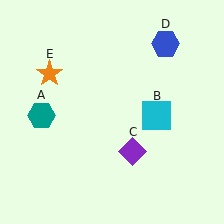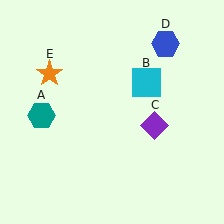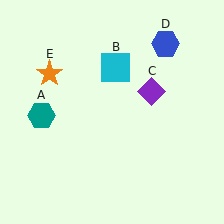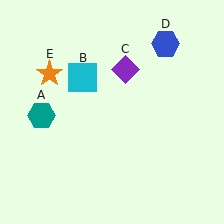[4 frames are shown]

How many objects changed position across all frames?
2 objects changed position: cyan square (object B), purple diamond (object C).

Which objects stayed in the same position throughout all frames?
Teal hexagon (object A) and blue hexagon (object D) and orange star (object E) remained stationary.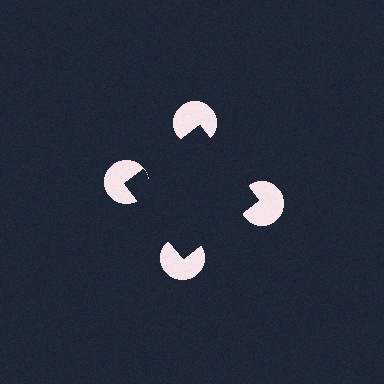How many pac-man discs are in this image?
There are 4 — one at each vertex of the illusory square.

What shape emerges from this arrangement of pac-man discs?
An illusory square — its edges are inferred from the aligned wedge cuts in the pac-man discs, not physically drawn.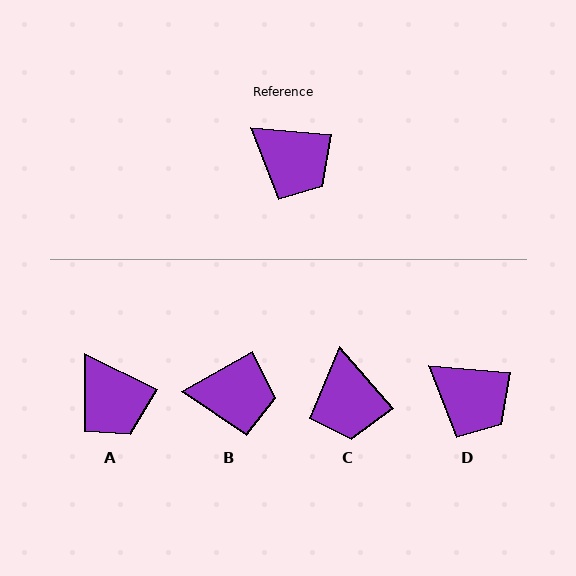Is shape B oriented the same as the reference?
No, it is off by about 35 degrees.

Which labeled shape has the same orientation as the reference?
D.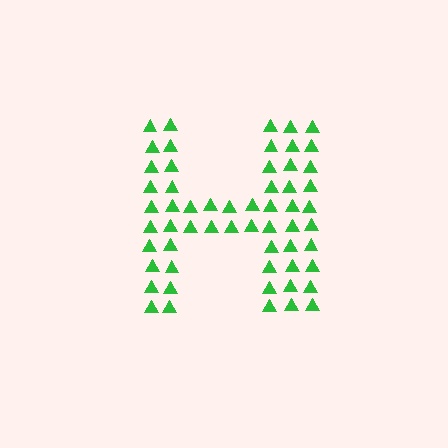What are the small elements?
The small elements are triangles.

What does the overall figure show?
The overall figure shows the letter H.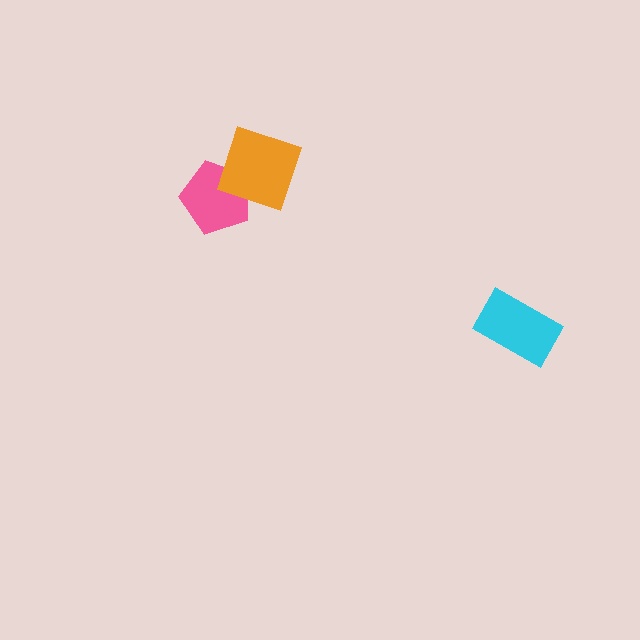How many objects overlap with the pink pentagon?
1 object overlaps with the pink pentagon.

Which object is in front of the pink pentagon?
The orange diamond is in front of the pink pentagon.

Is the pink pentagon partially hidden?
Yes, it is partially covered by another shape.